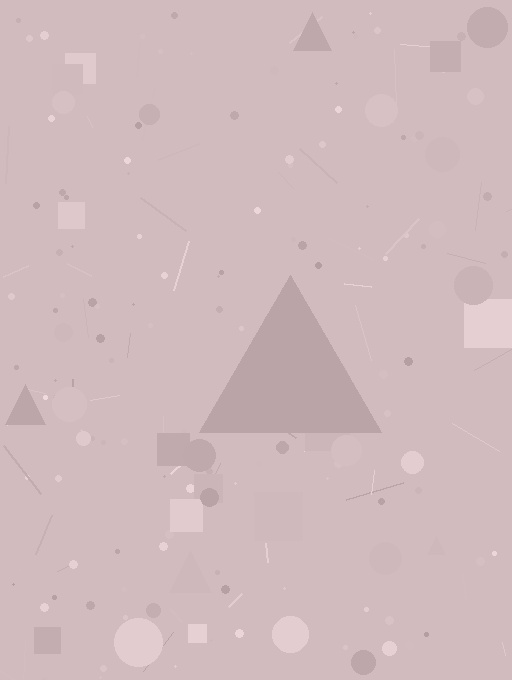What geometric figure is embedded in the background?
A triangle is embedded in the background.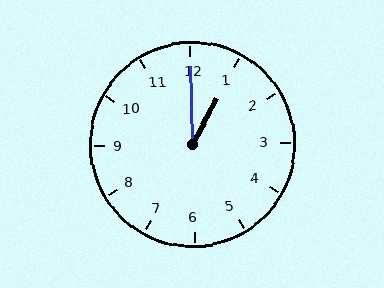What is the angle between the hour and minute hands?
Approximately 30 degrees.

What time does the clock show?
1:00.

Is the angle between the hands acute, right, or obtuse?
It is acute.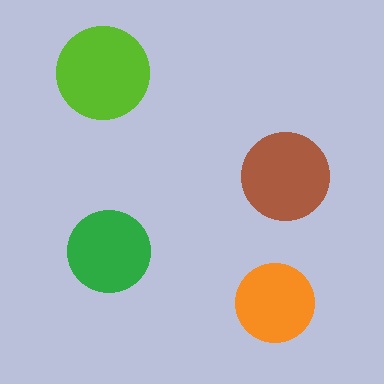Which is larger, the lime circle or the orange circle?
The lime one.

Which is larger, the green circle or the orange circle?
The green one.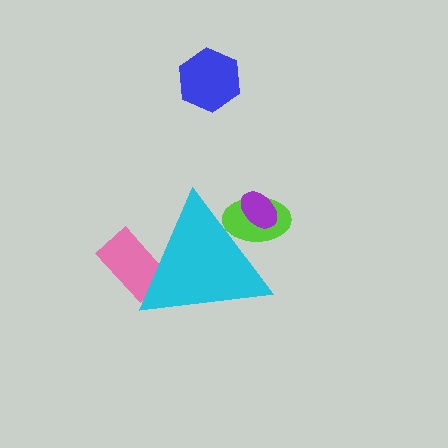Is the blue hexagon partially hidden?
No, the blue hexagon is fully visible.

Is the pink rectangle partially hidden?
Yes, the pink rectangle is partially hidden behind the cyan triangle.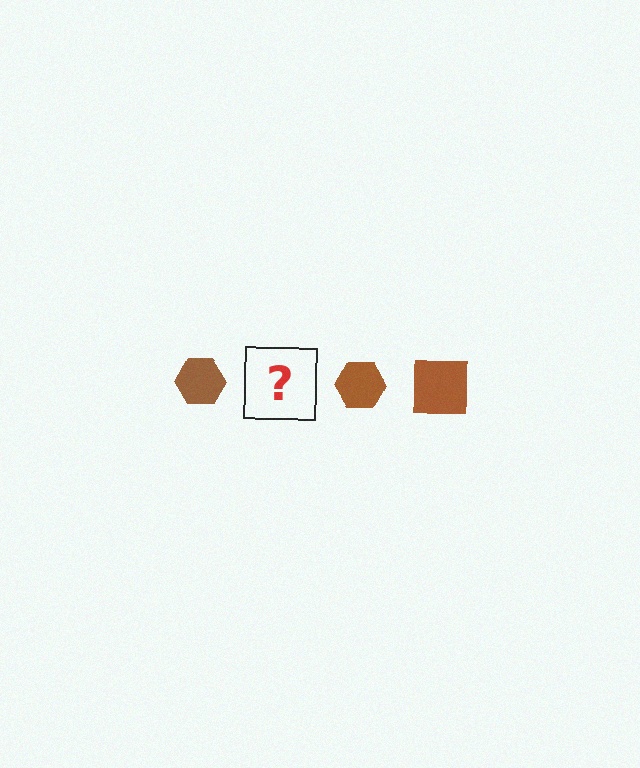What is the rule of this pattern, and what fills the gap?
The rule is that the pattern cycles through hexagon, square shapes in brown. The gap should be filled with a brown square.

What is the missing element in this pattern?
The missing element is a brown square.